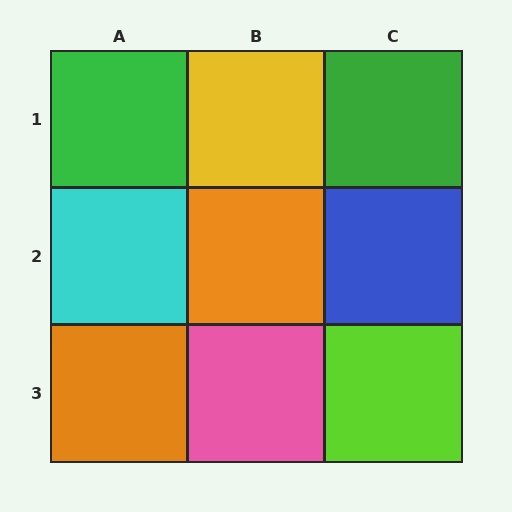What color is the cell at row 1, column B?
Yellow.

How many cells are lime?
1 cell is lime.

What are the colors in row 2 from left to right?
Cyan, orange, blue.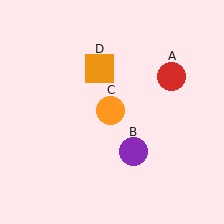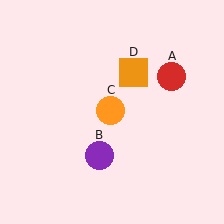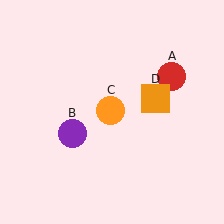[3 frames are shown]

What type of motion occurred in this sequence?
The purple circle (object B), orange square (object D) rotated clockwise around the center of the scene.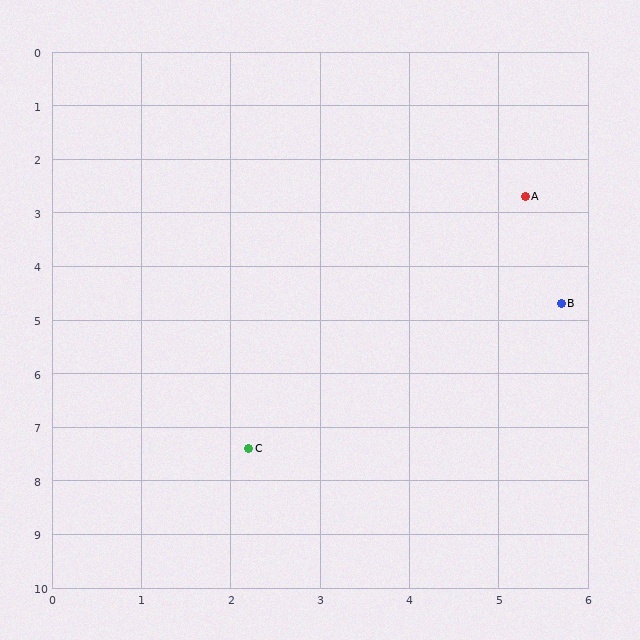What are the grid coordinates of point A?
Point A is at approximately (5.3, 2.7).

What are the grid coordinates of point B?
Point B is at approximately (5.7, 4.7).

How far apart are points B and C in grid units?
Points B and C are about 4.4 grid units apart.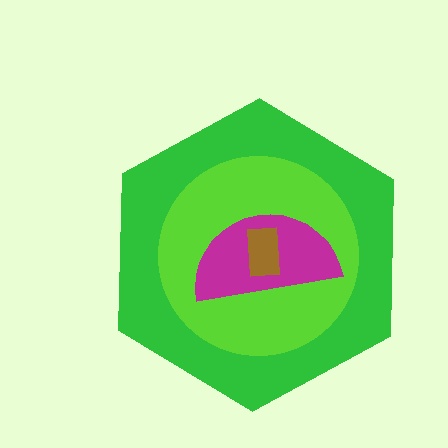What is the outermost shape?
The green hexagon.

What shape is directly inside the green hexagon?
The lime circle.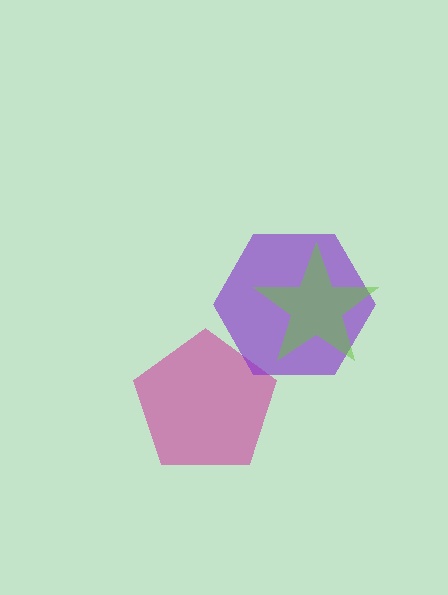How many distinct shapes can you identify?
There are 3 distinct shapes: a magenta pentagon, a purple hexagon, a lime star.